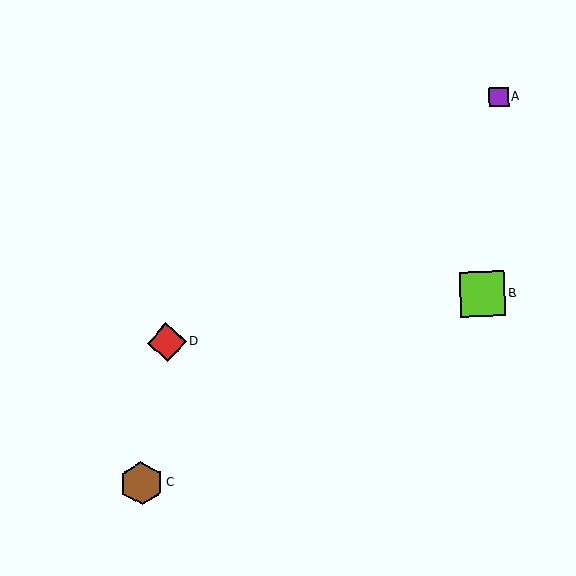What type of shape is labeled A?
Shape A is a purple square.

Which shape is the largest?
The lime square (labeled B) is the largest.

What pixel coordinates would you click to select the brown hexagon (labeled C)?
Click at (142, 483) to select the brown hexagon C.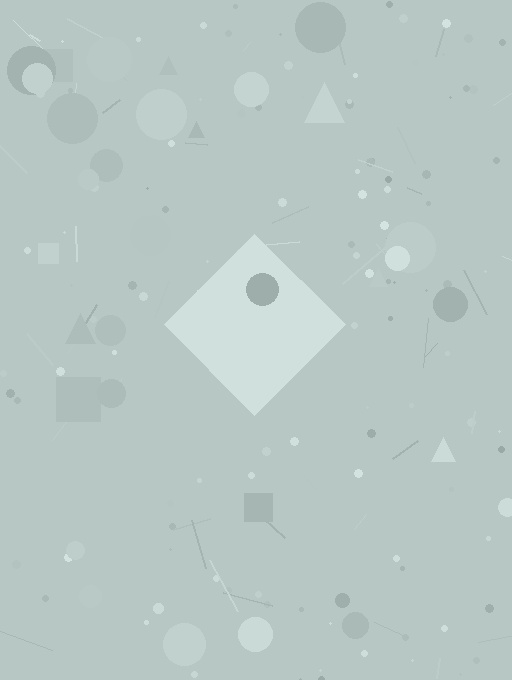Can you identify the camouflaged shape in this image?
The camouflaged shape is a diamond.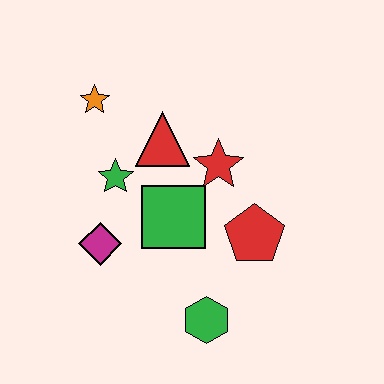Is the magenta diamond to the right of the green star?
No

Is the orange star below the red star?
No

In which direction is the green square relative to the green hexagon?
The green square is above the green hexagon.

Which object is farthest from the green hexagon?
The orange star is farthest from the green hexagon.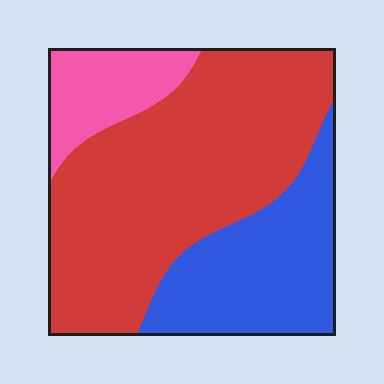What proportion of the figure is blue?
Blue takes up about one quarter (1/4) of the figure.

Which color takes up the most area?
Red, at roughly 60%.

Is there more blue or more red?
Red.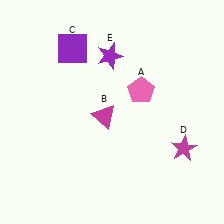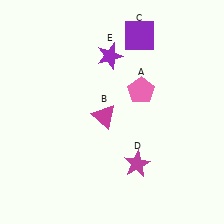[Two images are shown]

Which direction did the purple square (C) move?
The purple square (C) moved right.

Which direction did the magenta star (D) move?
The magenta star (D) moved left.